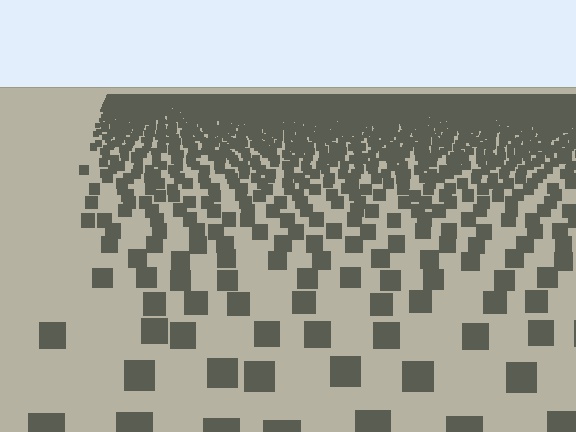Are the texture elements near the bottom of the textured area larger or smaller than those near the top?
Larger. Near the bottom, elements are closer to the viewer and appear at a bigger on-screen size.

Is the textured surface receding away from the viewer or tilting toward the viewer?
The surface is receding away from the viewer. Texture elements get smaller and denser toward the top.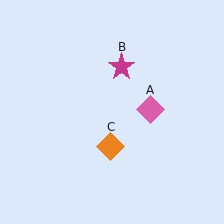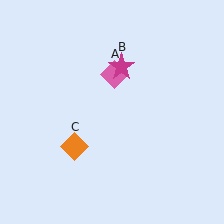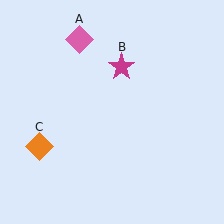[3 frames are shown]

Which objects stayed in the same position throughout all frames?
Magenta star (object B) remained stationary.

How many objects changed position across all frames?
2 objects changed position: pink diamond (object A), orange diamond (object C).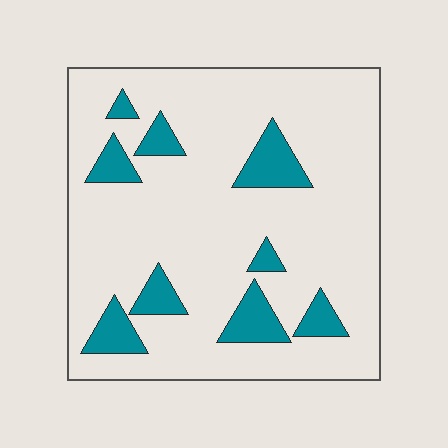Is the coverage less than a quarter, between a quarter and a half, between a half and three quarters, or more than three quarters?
Less than a quarter.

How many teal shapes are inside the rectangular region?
9.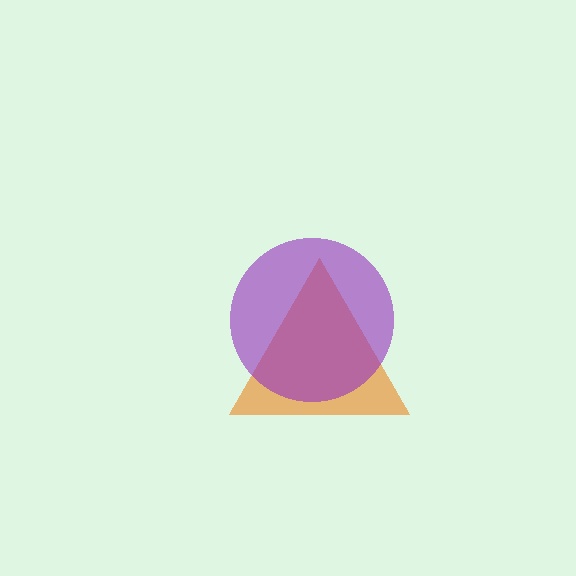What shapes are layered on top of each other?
The layered shapes are: an orange triangle, a purple circle.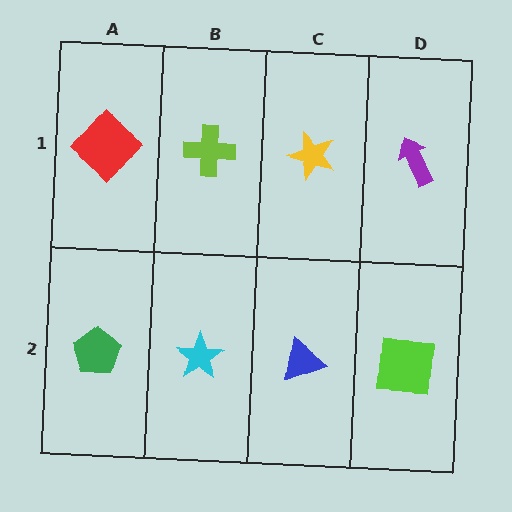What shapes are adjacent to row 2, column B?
A lime cross (row 1, column B), a green pentagon (row 2, column A), a blue triangle (row 2, column C).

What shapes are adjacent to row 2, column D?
A purple arrow (row 1, column D), a blue triangle (row 2, column C).